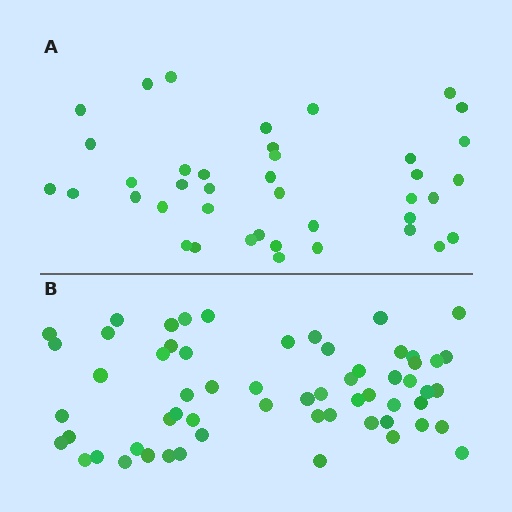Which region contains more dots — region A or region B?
Region B (the bottom region) has more dots.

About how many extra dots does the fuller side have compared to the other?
Region B has approximately 20 more dots than region A.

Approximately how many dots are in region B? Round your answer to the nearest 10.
About 60 dots.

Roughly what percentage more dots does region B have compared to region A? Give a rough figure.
About 50% more.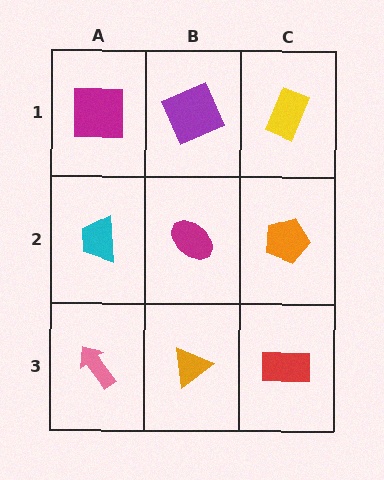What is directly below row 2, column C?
A red rectangle.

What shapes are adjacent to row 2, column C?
A yellow rectangle (row 1, column C), a red rectangle (row 3, column C), a magenta ellipse (row 2, column B).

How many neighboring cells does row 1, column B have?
3.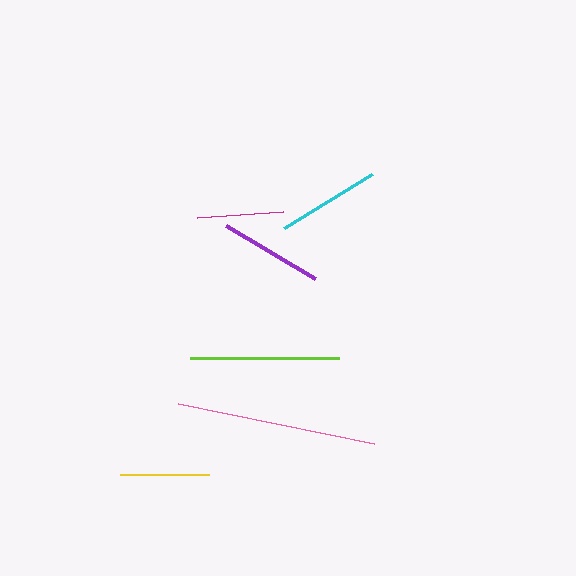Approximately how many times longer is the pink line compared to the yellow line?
The pink line is approximately 2.2 times the length of the yellow line.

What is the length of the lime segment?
The lime segment is approximately 150 pixels long.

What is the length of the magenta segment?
The magenta segment is approximately 87 pixels long.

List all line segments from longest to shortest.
From longest to shortest: pink, lime, purple, cyan, yellow, magenta.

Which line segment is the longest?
The pink line is the longest at approximately 200 pixels.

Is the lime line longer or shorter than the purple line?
The lime line is longer than the purple line.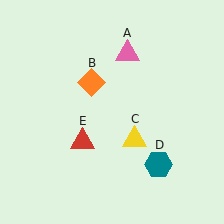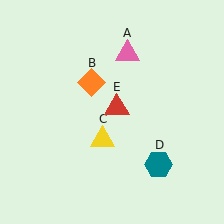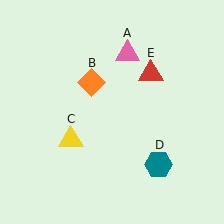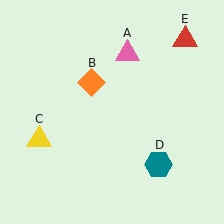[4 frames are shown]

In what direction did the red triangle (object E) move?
The red triangle (object E) moved up and to the right.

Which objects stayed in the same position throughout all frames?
Pink triangle (object A) and orange diamond (object B) and teal hexagon (object D) remained stationary.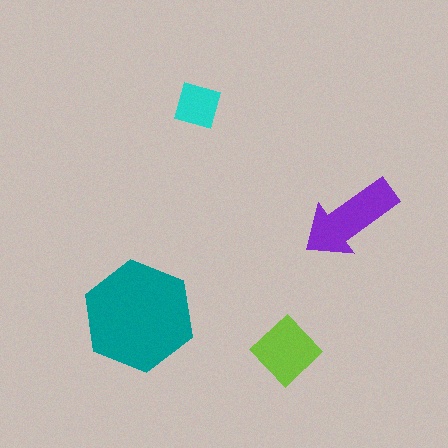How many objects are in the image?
There are 4 objects in the image.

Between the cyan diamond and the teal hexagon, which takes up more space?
The teal hexagon.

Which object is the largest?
The teal hexagon.